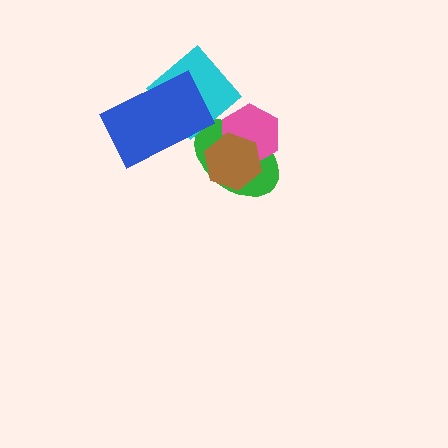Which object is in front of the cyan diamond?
The blue rectangle is in front of the cyan diamond.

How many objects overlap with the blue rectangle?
1 object overlaps with the blue rectangle.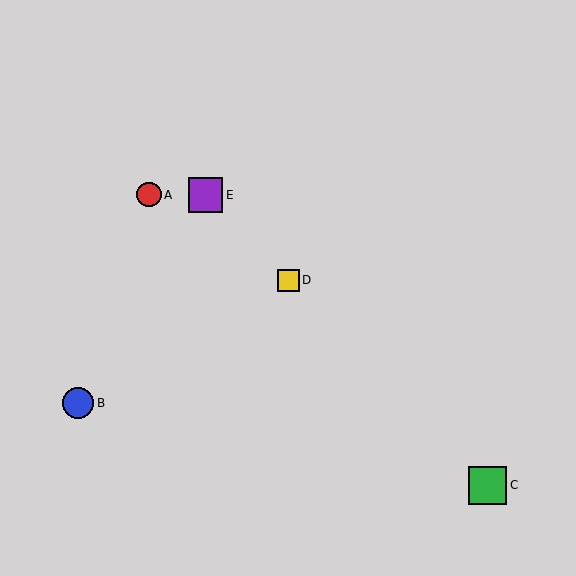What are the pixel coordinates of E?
Object E is at (206, 195).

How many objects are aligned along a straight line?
3 objects (C, D, E) are aligned along a straight line.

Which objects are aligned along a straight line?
Objects C, D, E are aligned along a straight line.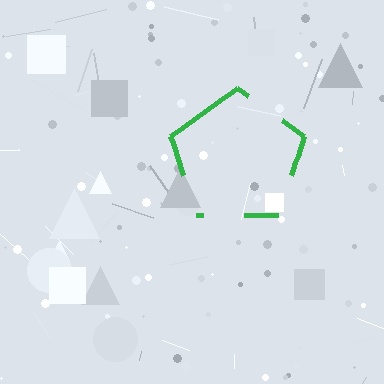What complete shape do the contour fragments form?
The contour fragments form a pentagon.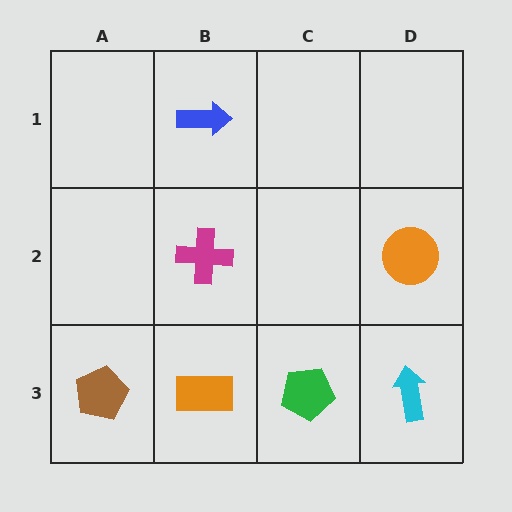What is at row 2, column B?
A magenta cross.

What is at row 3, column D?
A cyan arrow.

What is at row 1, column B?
A blue arrow.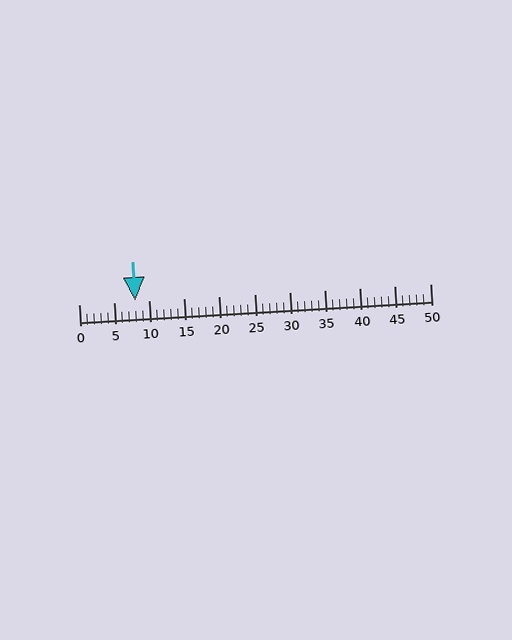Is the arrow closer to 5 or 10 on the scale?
The arrow is closer to 10.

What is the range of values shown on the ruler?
The ruler shows values from 0 to 50.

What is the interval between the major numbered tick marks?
The major tick marks are spaced 5 units apart.